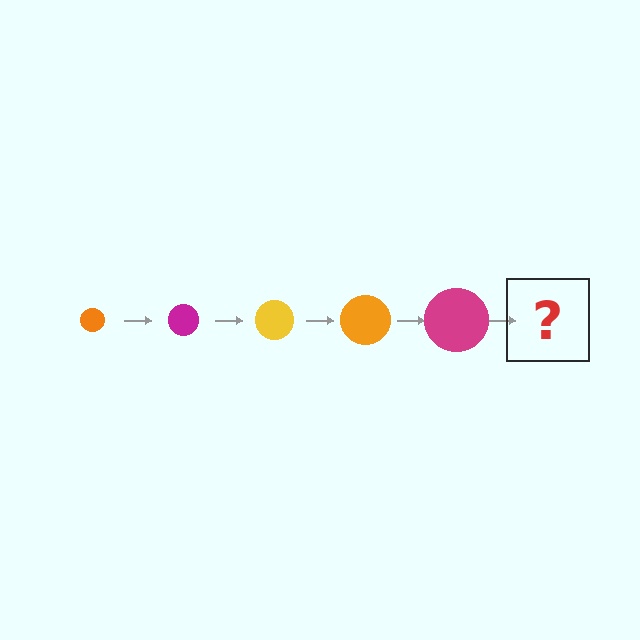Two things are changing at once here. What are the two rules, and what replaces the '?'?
The two rules are that the circle grows larger each step and the color cycles through orange, magenta, and yellow. The '?' should be a yellow circle, larger than the previous one.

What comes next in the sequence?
The next element should be a yellow circle, larger than the previous one.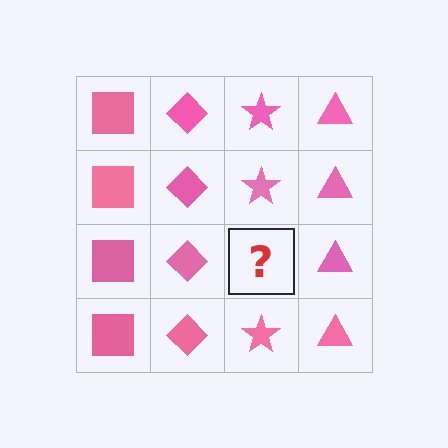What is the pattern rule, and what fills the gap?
The rule is that each column has a consistent shape. The gap should be filled with a pink star.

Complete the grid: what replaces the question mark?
The question mark should be replaced with a pink star.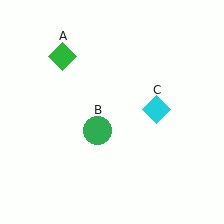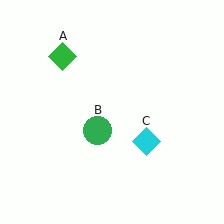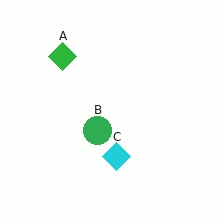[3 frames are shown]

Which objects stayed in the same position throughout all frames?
Green diamond (object A) and green circle (object B) remained stationary.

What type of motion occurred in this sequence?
The cyan diamond (object C) rotated clockwise around the center of the scene.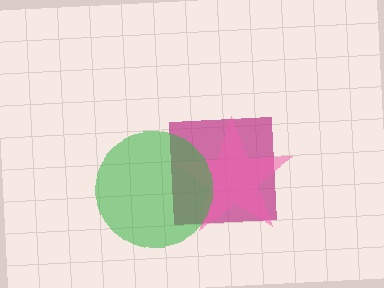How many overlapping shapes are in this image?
There are 3 overlapping shapes in the image.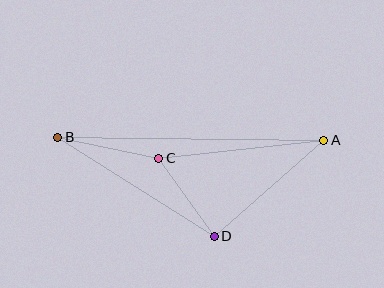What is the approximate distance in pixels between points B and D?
The distance between B and D is approximately 185 pixels.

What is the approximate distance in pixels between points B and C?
The distance between B and C is approximately 103 pixels.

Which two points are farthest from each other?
Points A and B are farthest from each other.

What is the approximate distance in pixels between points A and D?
The distance between A and D is approximately 146 pixels.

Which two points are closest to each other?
Points C and D are closest to each other.